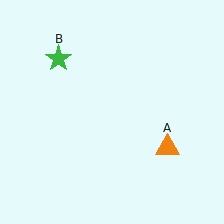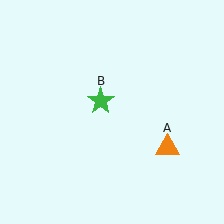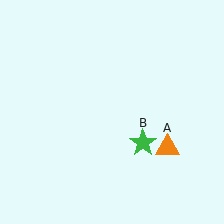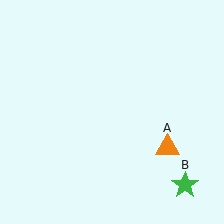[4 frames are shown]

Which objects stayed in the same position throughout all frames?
Orange triangle (object A) remained stationary.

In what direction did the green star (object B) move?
The green star (object B) moved down and to the right.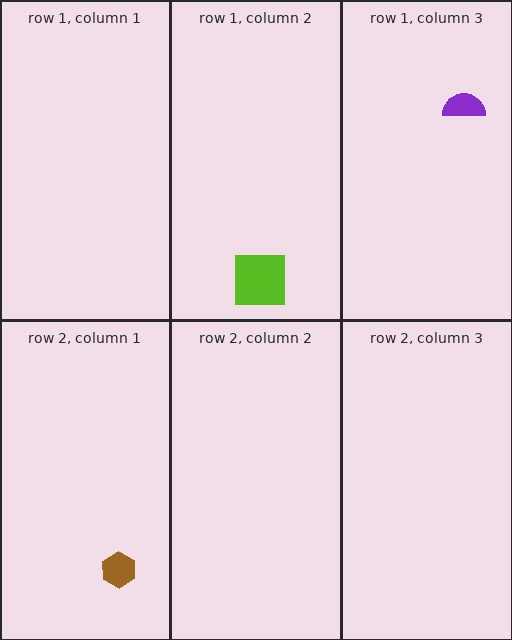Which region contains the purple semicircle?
The row 1, column 3 region.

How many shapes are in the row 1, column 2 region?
1.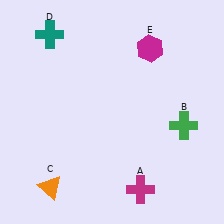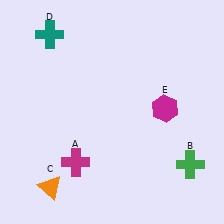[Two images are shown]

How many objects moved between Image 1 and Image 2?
3 objects moved between the two images.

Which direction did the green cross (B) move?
The green cross (B) moved down.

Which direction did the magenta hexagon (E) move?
The magenta hexagon (E) moved down.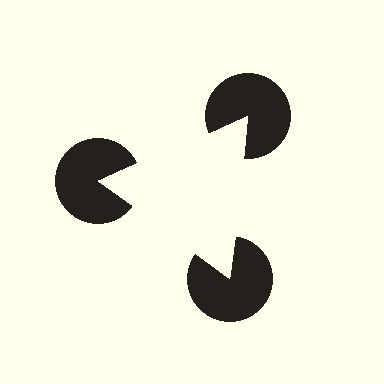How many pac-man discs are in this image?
There are 3 — one at each vertex of the illusory triangle.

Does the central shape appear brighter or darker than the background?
It typically appears slightly brighter than the background, even though no actual brightness change is drawn.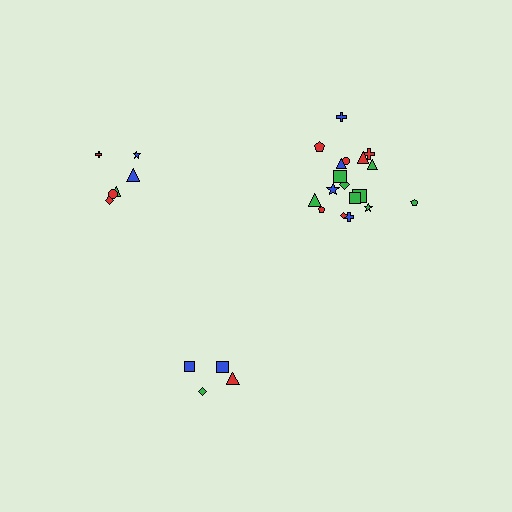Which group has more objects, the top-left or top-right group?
The top-right group.